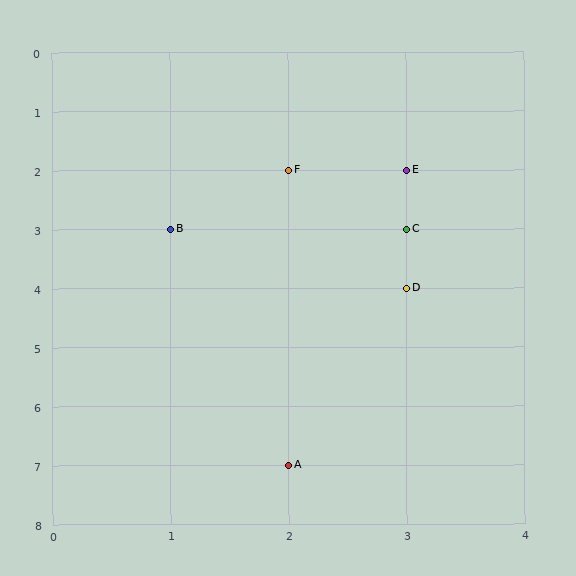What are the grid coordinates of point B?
Point B is at grid coordinates (1, 3).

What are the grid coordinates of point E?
Point E is at grid coordinates (3, 2).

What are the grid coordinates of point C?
Point C is at grid coordinates (3, 3).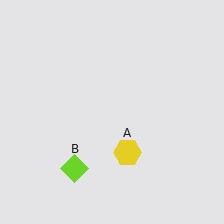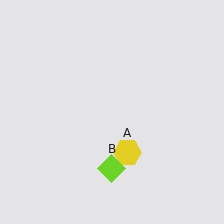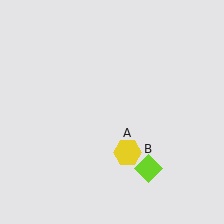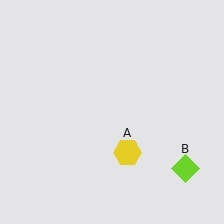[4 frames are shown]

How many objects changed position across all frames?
1 object changed position: lime diamond (object B).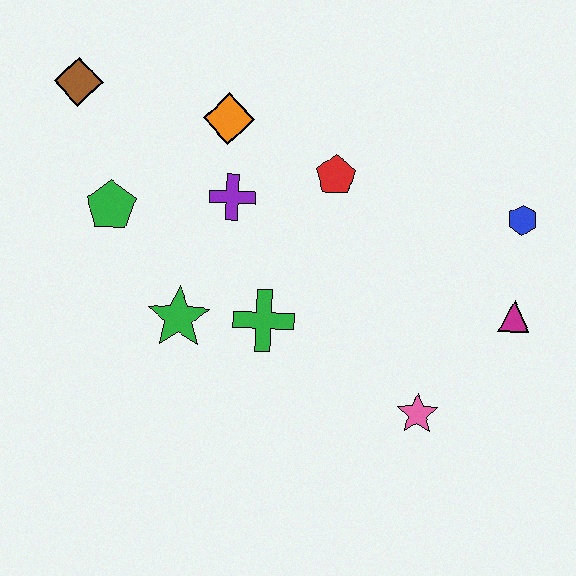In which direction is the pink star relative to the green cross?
The pink star is to the right of the green cross.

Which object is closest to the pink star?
The magenta triangle is closest to the pink star.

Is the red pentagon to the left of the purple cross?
No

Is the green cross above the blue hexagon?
No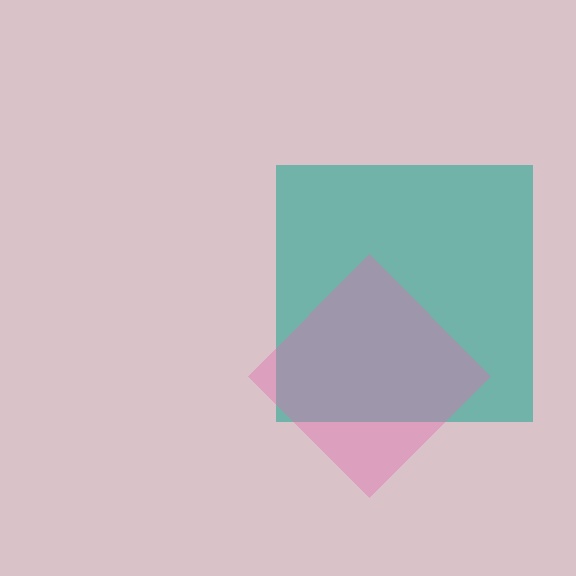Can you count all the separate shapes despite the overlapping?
Yes, there are 2 separate shapes.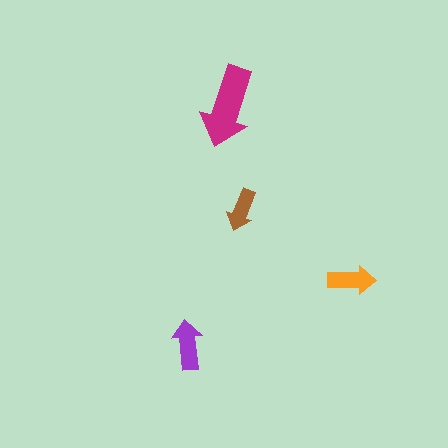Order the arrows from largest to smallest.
the magenta one, the purple one, the orange one, the brown one.